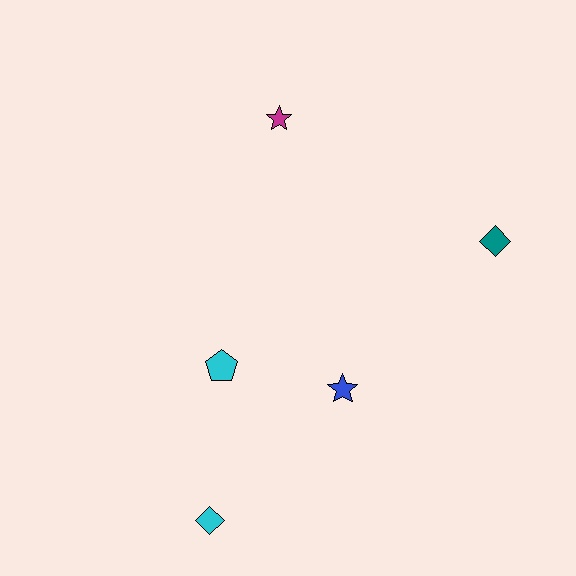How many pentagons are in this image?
There is 1 pentagon.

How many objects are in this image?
There are 5 objects.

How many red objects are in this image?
There are no red objects.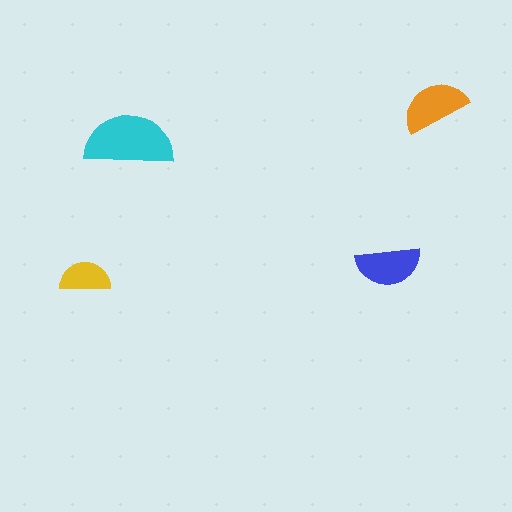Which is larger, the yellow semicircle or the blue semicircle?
The blue one.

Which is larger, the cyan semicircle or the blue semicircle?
The cyan one.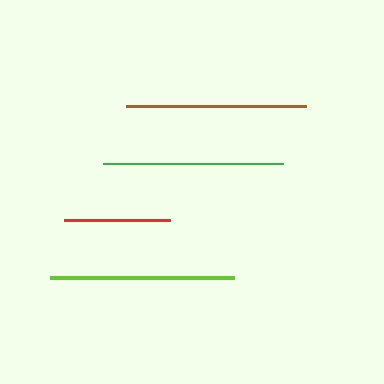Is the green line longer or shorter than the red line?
The green line is longer than the red line.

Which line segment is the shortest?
The red line is the shortest at approximately 106 pixels.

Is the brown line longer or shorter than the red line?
The brown line is longer than the red line.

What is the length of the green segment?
The green segment is approximately 180 pixels long.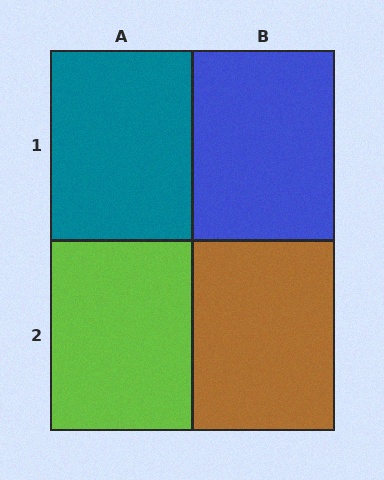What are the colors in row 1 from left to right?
Teal, blue.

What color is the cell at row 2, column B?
Brown.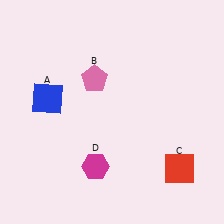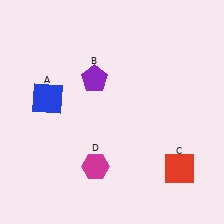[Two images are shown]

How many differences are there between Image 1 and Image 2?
There is 1 difference between the two images.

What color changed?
The pentagon (B) changed from pink in Image 1 to purple in Image 2.